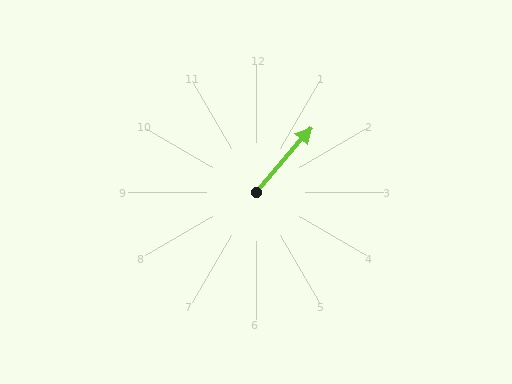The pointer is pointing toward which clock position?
Roughly 1 o'clock.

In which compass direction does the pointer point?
Northeast.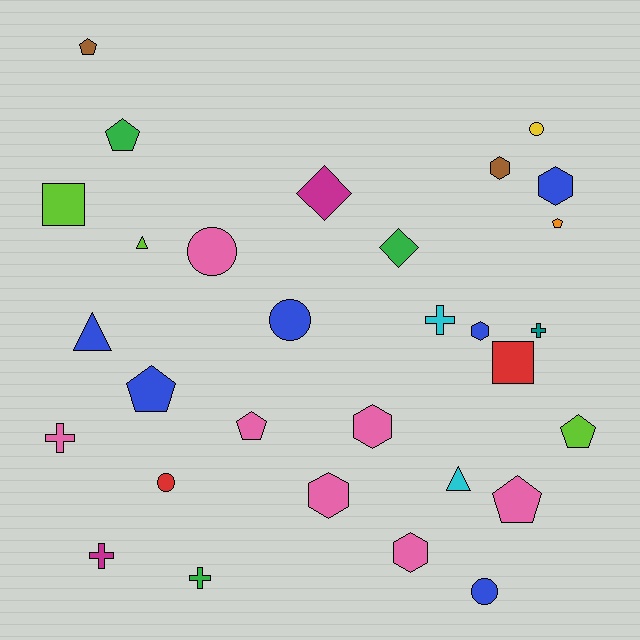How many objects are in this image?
There are 30 objects.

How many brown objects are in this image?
There are 2 brown objects.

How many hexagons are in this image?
There are 6 hexagons.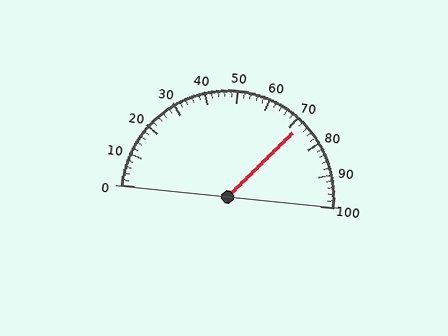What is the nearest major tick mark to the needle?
The nearest major tick mark is 70.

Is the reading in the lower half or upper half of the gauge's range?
The reading is in the upper half of the range (0 to 100).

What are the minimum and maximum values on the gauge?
The gauge ranges from 0 to 100.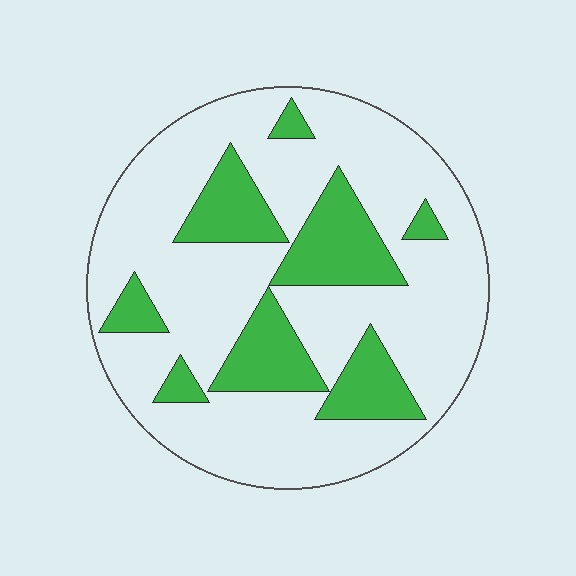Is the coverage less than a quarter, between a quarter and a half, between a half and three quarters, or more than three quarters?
Between a quarter and a half.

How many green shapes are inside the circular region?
8.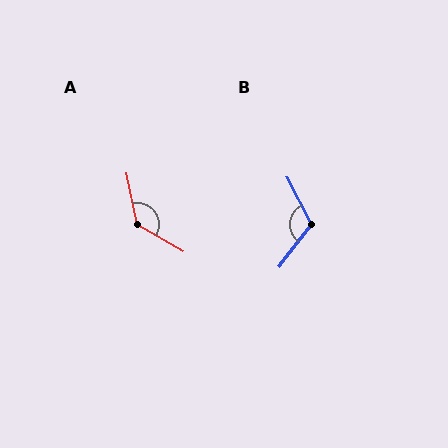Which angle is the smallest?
B, at approximately 115 degrees.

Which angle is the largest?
A, at approximately 132 degrees.